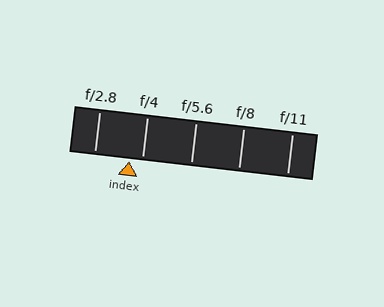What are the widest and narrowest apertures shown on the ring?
The widest aperture shown is f/2.8 and the narrowest is f/11.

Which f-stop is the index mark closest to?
The index mark is closest to f/4.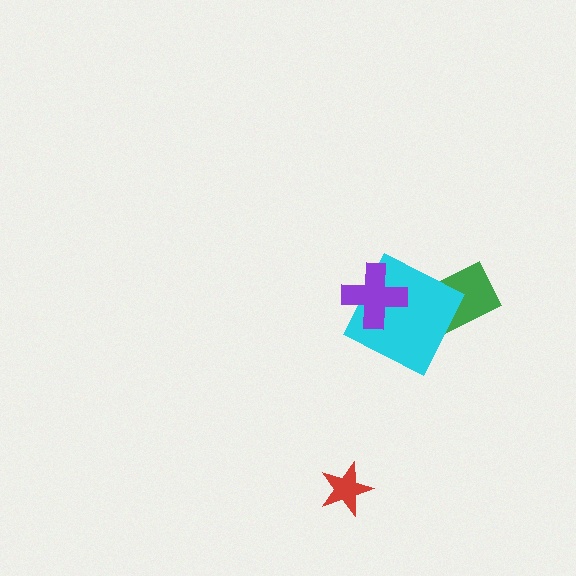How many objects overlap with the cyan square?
2 objects overlap with the cyan square.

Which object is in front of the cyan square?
The purple cross is in front of the cyan square.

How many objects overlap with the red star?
0 objects overlap with the red star.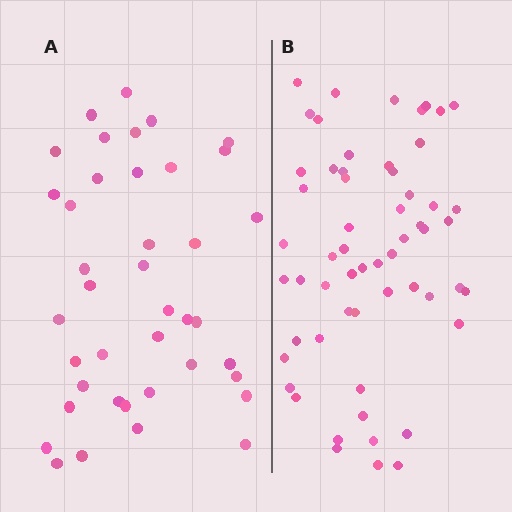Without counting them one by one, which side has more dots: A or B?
Region B (the right region) has more dots.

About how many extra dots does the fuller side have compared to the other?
Region B has approximately 20 more dots than region A.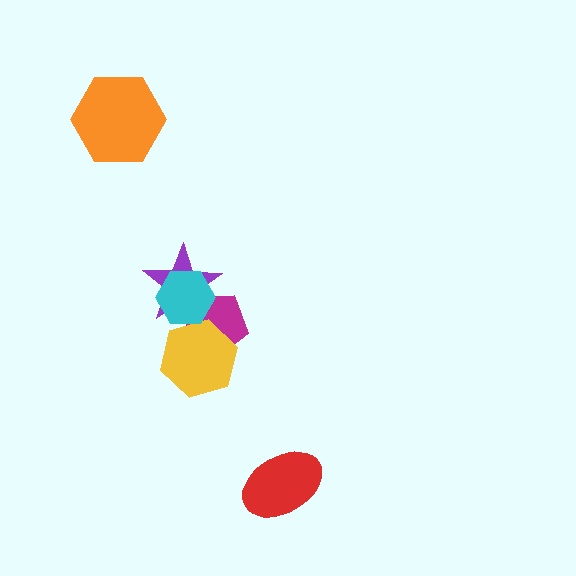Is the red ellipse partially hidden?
No, no other shape covers it.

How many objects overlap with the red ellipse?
0 objects overlap with the red ellipse.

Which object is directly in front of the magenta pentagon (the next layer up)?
The yellow hexagon is directly in front of the magenta pentagon.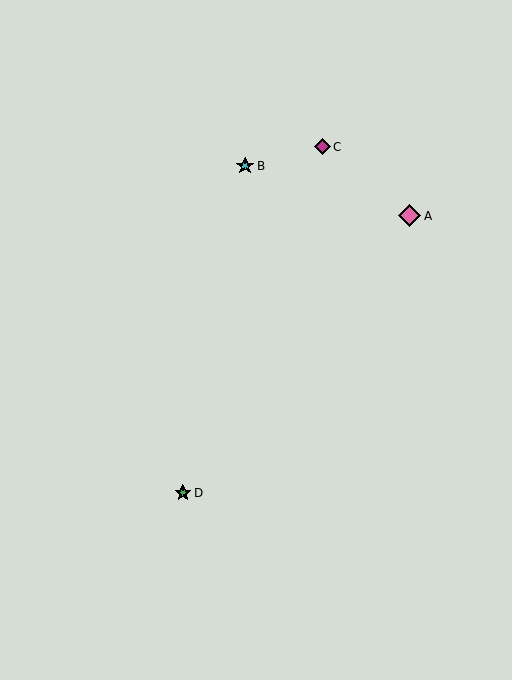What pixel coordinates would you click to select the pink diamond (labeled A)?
Click at (410, 216) to select the pink diamond A.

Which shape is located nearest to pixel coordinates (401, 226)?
The pink diamond (labeled A) at (410, 216) is nearest to that location.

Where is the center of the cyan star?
The center of the cyan star is at (245, 166).